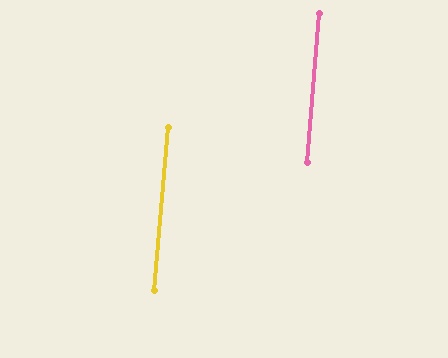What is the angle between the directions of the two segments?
Approximately 1 degree.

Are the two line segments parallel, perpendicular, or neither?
Parallel — their directions differ by only 0.5°.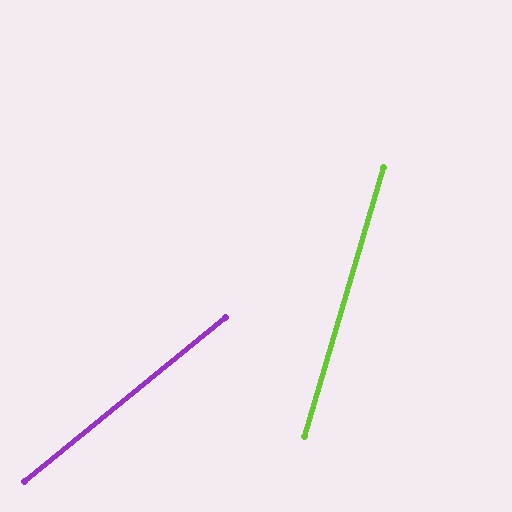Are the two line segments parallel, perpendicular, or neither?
Neither parallel nor perpendicular — they differ by about 34°.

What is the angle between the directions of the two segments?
Approximately 34 degrees.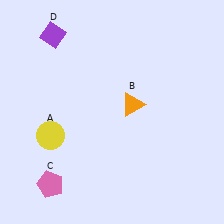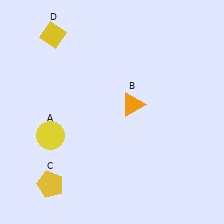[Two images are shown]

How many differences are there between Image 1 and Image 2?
There are 2 differences between the two images.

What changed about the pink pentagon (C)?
In Image 1, C is pink. In Image 2, it changed to yellow.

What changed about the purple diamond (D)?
In Image 1, D is purple. In Image 2, it changed to yellow.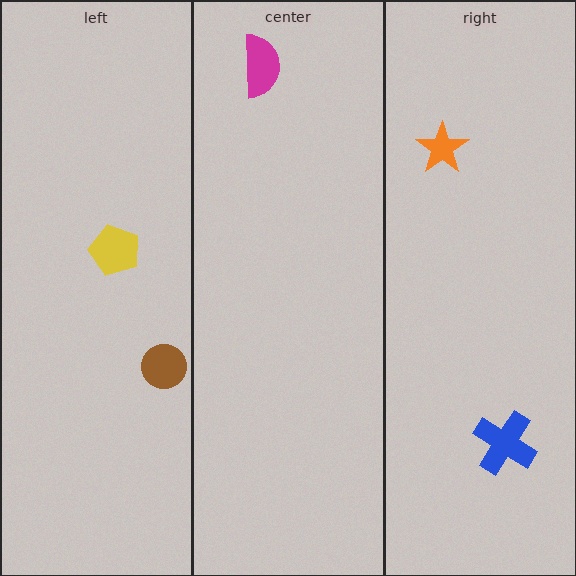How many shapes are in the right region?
2.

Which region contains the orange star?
The right region.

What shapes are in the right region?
The orange star, the blue cross.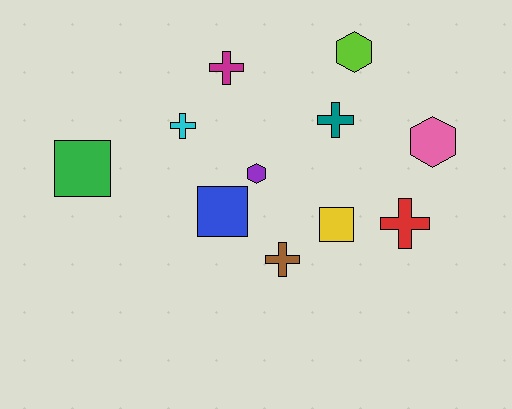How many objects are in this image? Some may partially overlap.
There are 11 objects.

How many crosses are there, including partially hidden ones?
There are 5 crosses.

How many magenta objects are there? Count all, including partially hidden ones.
There is 1 magenta object.